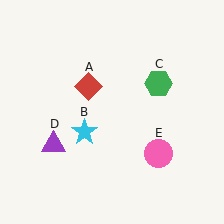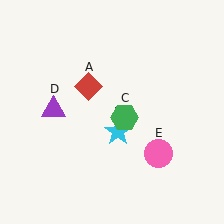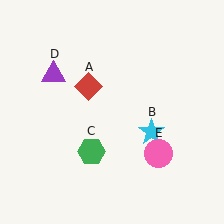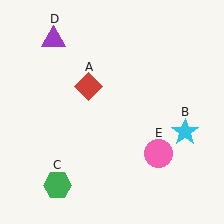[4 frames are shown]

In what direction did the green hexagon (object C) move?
The green hexagon (object C) moved down and to the left.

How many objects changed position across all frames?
3 objects changed position: cyan star (object B), green hexagon (object C), purple triangle (object D).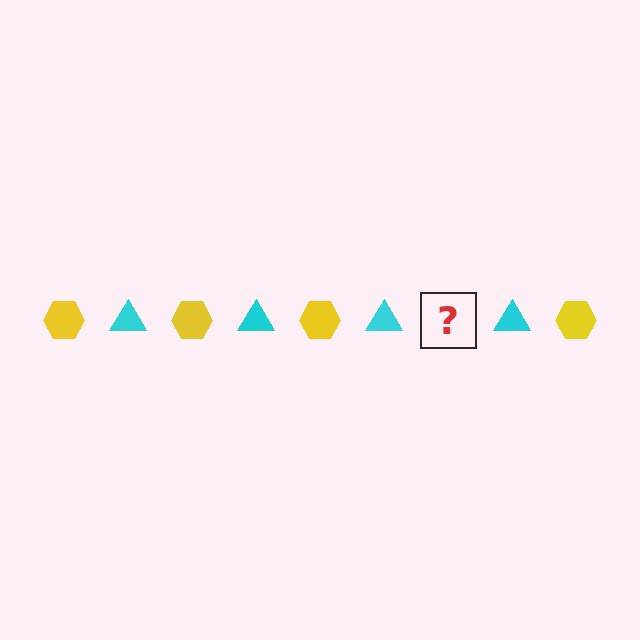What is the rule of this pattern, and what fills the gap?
The rule is that the pattern alternates between yellow hexagon and cyan triangle. The gap should be filled with a yellow hexagon.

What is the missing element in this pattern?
The missing element is a yellow hexagon.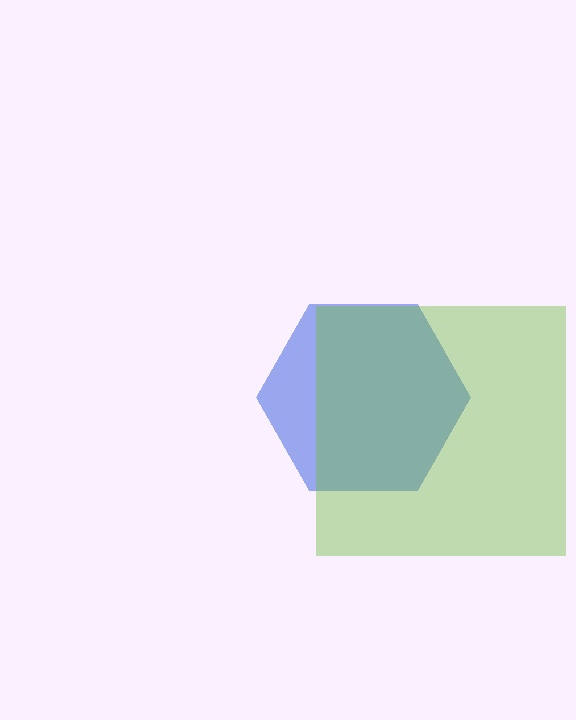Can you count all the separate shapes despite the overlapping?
Yes, there are 2 separate shapes.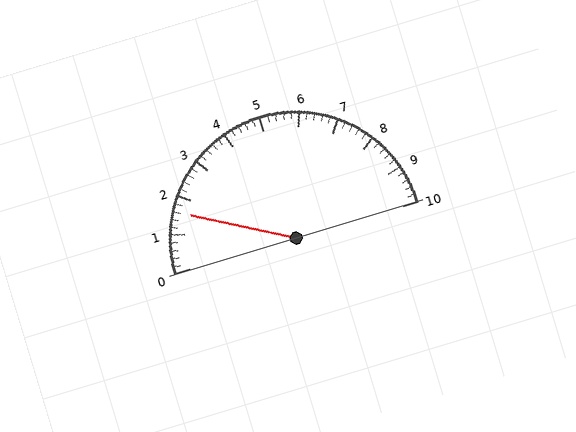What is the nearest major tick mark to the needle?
The nearest major tick mark is 2.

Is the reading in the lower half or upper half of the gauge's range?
The reading is in the lower half of the range (0 to 10).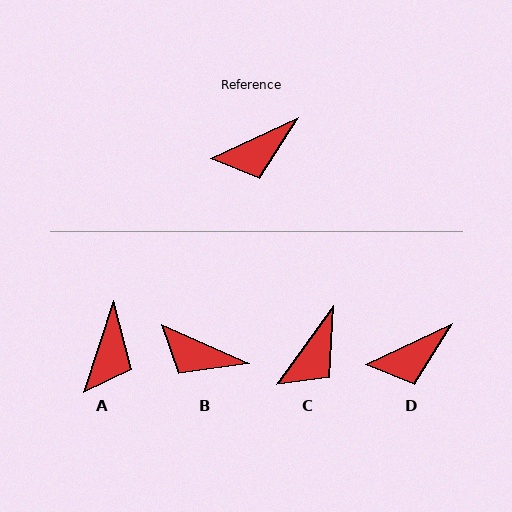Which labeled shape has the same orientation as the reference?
D.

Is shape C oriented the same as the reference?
No, it is off by about 29 degrees.